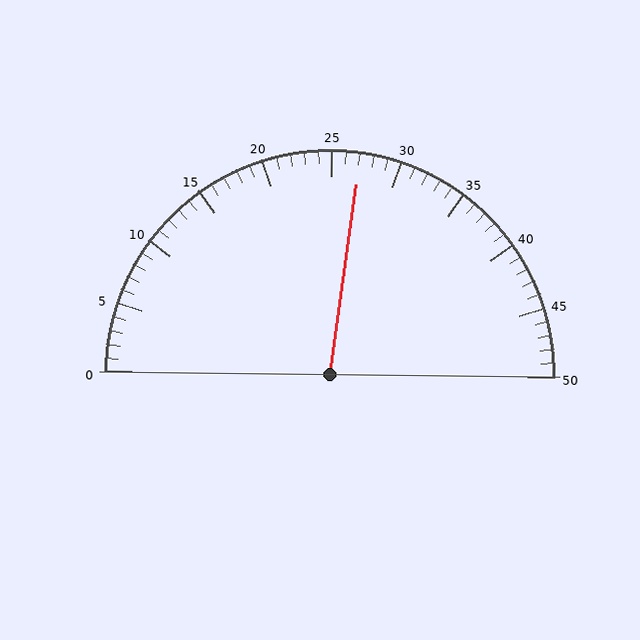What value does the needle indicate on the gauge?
The needle indicates approximately 27.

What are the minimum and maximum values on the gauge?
The gauge ranges from 0 to 50.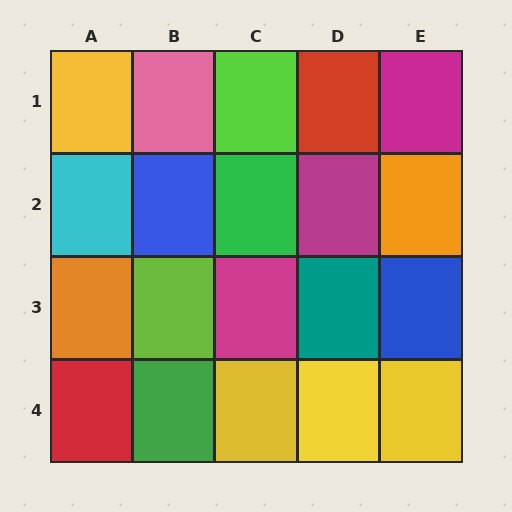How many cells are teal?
1 cell is teal.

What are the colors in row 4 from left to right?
Red, green, yellow, yellow, yellow.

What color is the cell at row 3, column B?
Lime.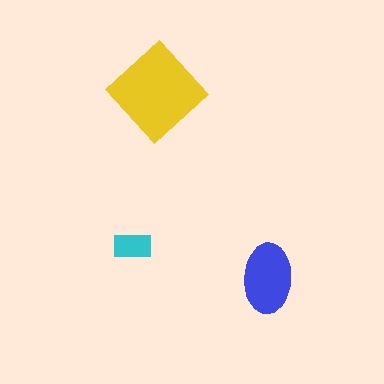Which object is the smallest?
The cyan rectangle.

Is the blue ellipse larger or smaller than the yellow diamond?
Smaller.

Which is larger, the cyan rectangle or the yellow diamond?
The yellow diamond.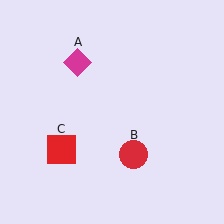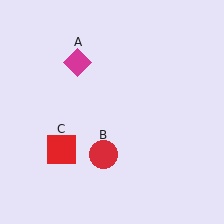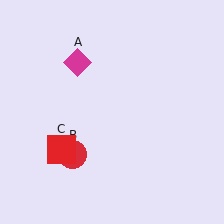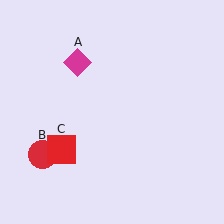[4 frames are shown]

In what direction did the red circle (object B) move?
The red circle (object B) moved left.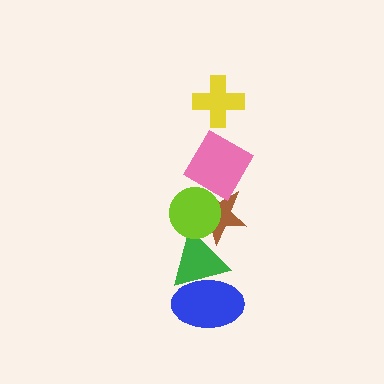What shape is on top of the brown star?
The lime circle is on top of the brown star.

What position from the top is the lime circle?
The lime circle is 3rd from the top.